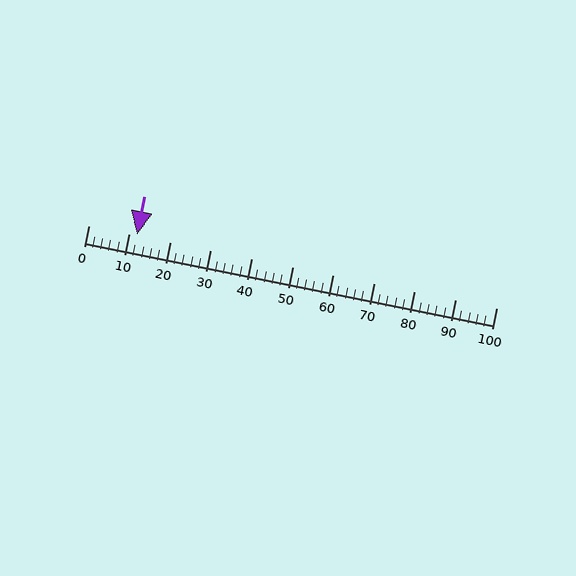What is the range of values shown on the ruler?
The ruler shows values from 0 to 100.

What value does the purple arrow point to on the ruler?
The purple arrow points to approximately 12.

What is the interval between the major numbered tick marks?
The major tick marks are spaced 10 units apart.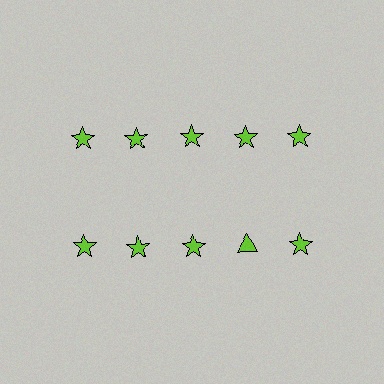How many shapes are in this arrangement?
There are 10 shapes arranged in a grid pattern.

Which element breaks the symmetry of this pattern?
The lime triangle in the second row, second from right column breaks the symmetry. All other shapes are lime stars.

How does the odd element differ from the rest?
It has a different shape: triangle instead of star.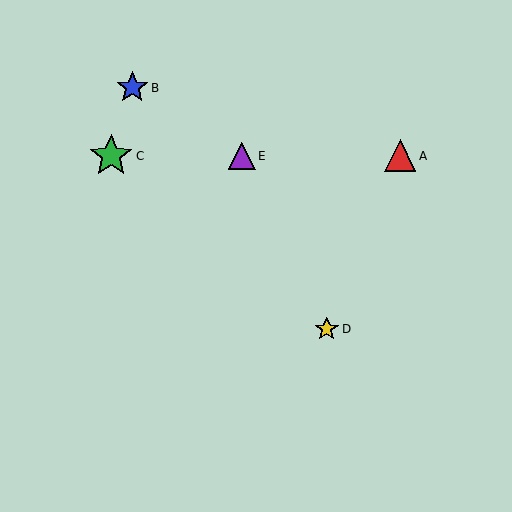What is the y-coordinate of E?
Object E is at y≈156.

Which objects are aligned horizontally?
Objects A, C, E are aligned horizontally.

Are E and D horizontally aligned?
No, E is at y≈156 and D is at y≈329.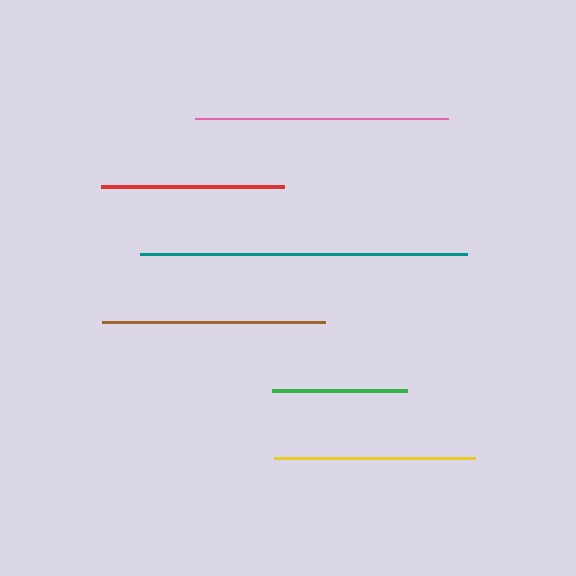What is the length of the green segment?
The green segment is approximately 135 pixels long.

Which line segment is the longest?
The teal line is the longest at approximately 327 pixels.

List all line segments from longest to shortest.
From longest to shortest: teal, pink, brown, yellow, red, green.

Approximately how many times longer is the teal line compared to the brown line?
The teal line is approximately 1.5 times the length of the brown line.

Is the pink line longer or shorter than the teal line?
The teal line is longer than the pink line.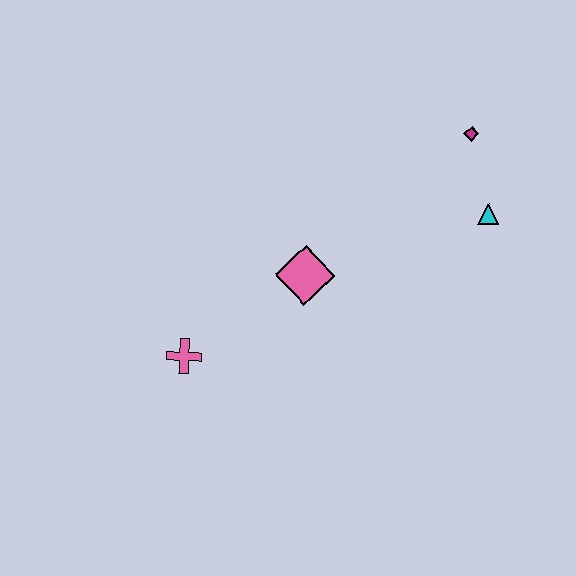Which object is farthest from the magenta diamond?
The pink cross is farthest from the magenta diamond.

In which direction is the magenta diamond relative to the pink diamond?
The magenta diamond is to the right of the pink diamond.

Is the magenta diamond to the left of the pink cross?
No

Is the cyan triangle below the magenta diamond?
Yes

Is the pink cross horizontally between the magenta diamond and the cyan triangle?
No